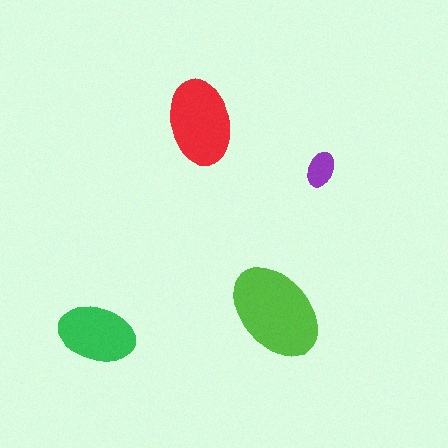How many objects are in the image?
There are 4 objects in the image.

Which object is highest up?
The red ellipse is topmost.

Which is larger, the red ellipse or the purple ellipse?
The red one.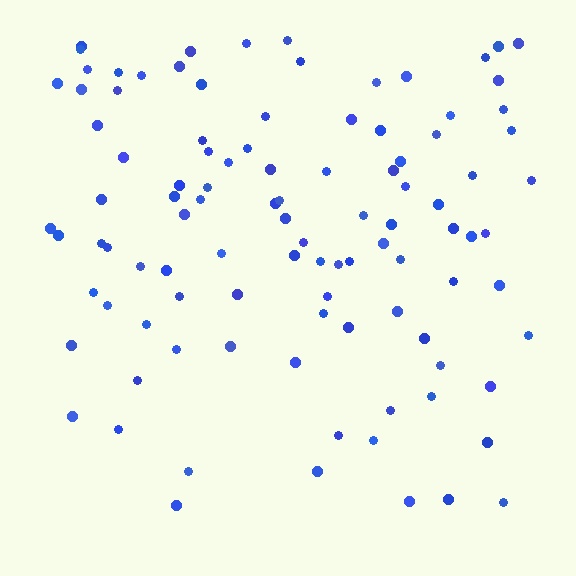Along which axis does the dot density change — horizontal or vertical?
Vertical.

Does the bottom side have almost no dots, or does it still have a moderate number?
Still a moderate number, just noticeably fewer than the top.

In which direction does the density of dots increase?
From bottom to top, with the top side densest.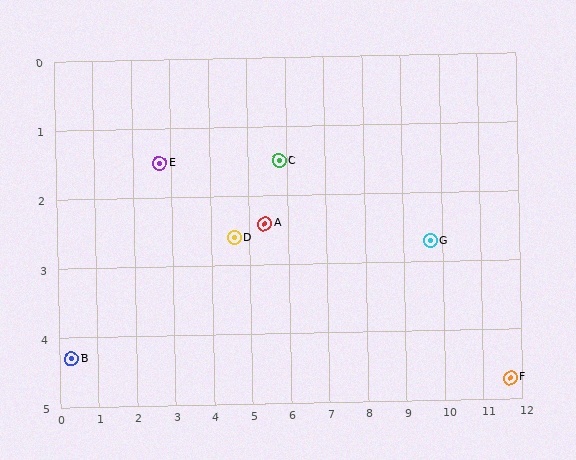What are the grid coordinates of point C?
Point C is at approximately (5.8, 1.5).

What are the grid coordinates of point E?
Point E is at approximately (2.7, 1.5).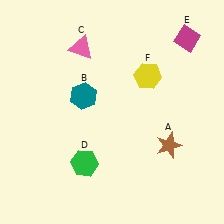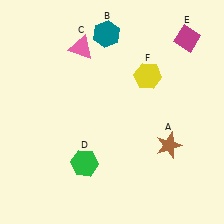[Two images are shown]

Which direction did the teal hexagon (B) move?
The teal hexagon (B) moved up.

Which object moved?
The teal hexagon (B) moved up.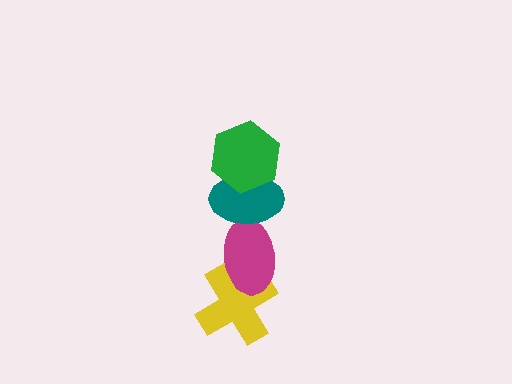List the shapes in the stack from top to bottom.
From top to bottom: the green hexagon, the teal ellipse, the magenta ellipse, the yellow cross.